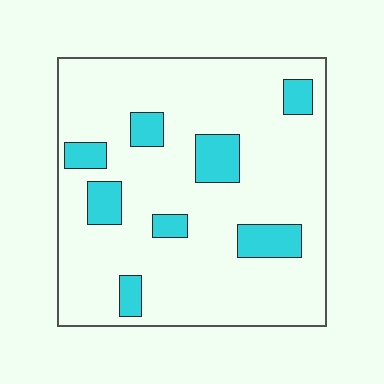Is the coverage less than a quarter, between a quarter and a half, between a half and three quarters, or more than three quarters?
Less than a quarter.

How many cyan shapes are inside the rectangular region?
8.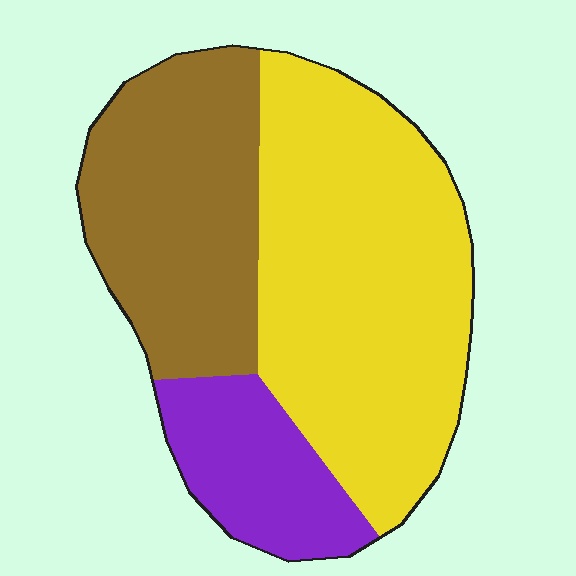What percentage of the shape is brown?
Brown covers 32% of the shape.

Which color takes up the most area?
Yellow, at roughly 50%.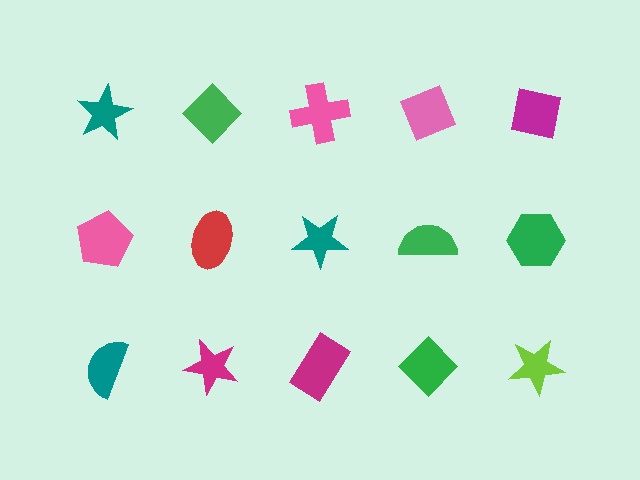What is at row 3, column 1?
A teal semicircle.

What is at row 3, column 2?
A magenta star.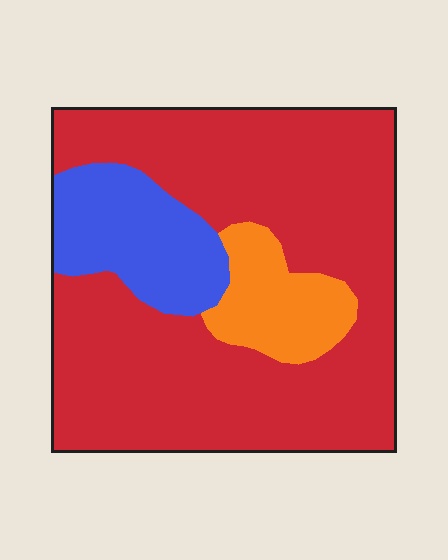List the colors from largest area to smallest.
From largest to smallest: red, blue, orange.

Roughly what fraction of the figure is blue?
Blue takes up about one sixth (1/6) of the figure.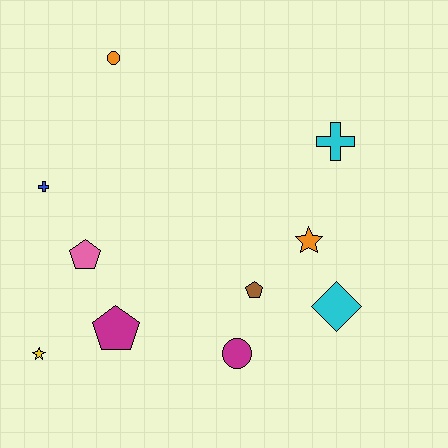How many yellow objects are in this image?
There is 1 yellow object.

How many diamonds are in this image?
There is 1 diamond.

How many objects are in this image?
There are 10 objects.